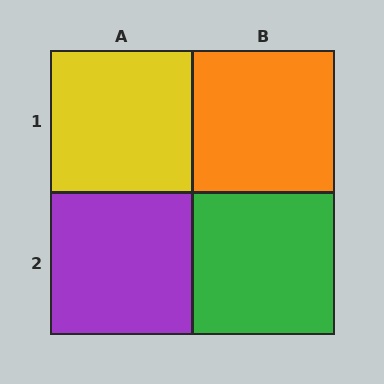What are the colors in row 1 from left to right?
Yellow, orange.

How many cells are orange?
1 cell is orange.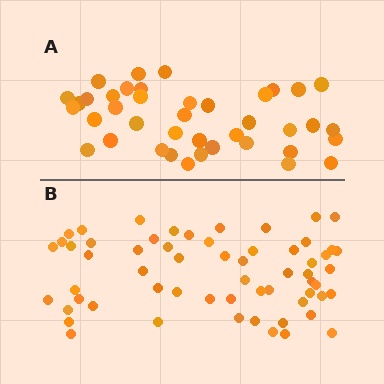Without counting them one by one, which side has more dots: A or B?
Region B (the bottom region) has more dots.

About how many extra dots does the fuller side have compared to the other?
Region B has approximately 20 more dots than region A.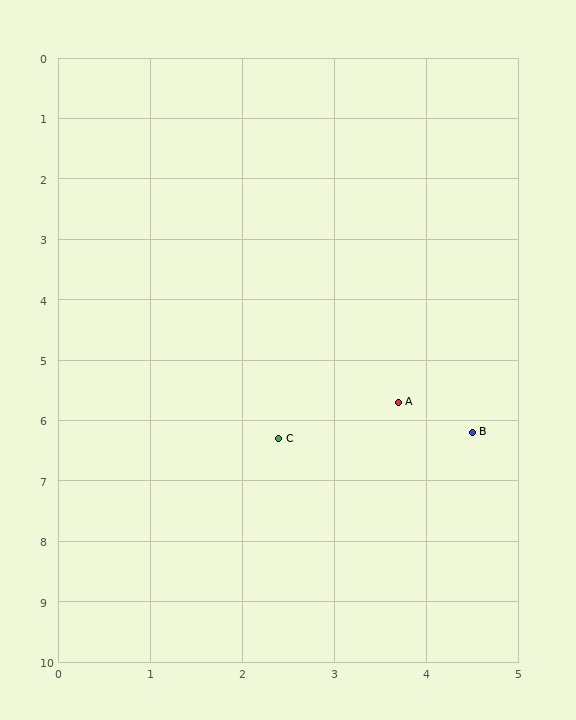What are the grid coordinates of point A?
Point A is at approximately (3.7, 5.7).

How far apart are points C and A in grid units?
Points C and A are about 1.4 grid units apart.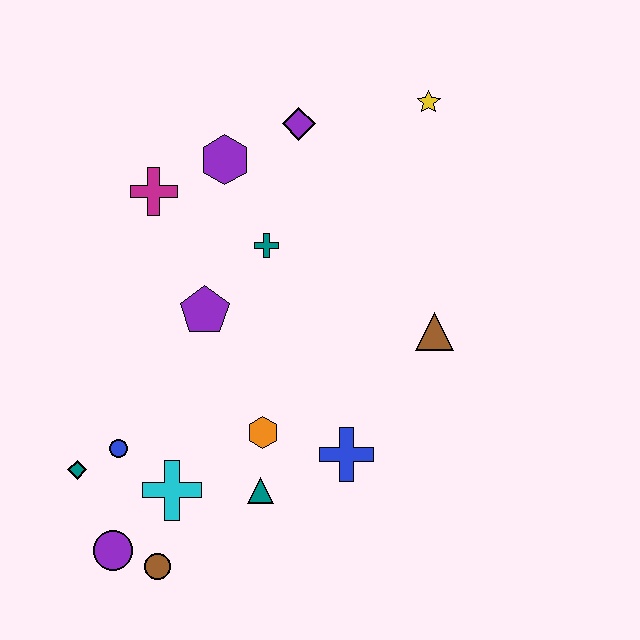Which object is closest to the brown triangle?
The blue cross is closest to the brown triangle.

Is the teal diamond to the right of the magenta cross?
No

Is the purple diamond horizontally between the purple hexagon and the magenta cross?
No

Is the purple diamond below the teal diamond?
No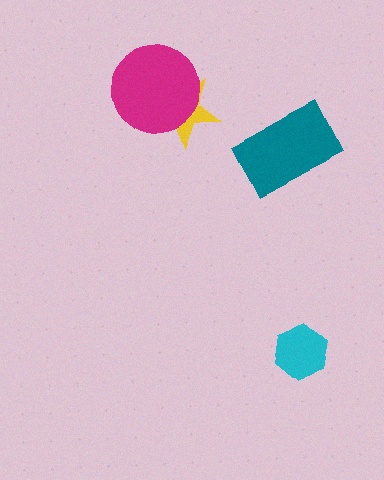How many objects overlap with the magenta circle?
1 object overlaps with the magenta circle.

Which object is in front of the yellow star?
The magenta circle is in front of the yellow star.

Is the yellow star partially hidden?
Yes, it is partially covered by another shape.